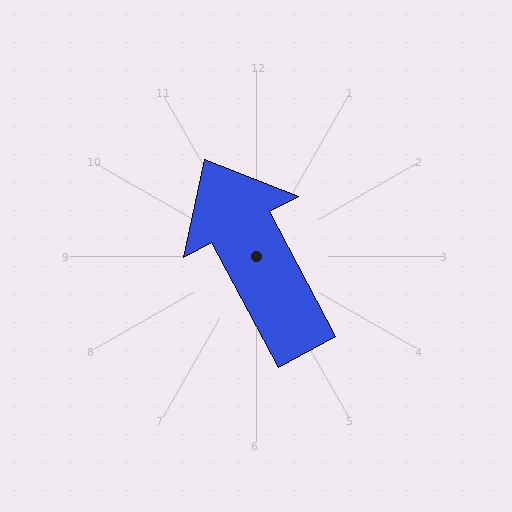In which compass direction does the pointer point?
Northwest.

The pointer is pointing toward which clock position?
Roughly 11 o'clock.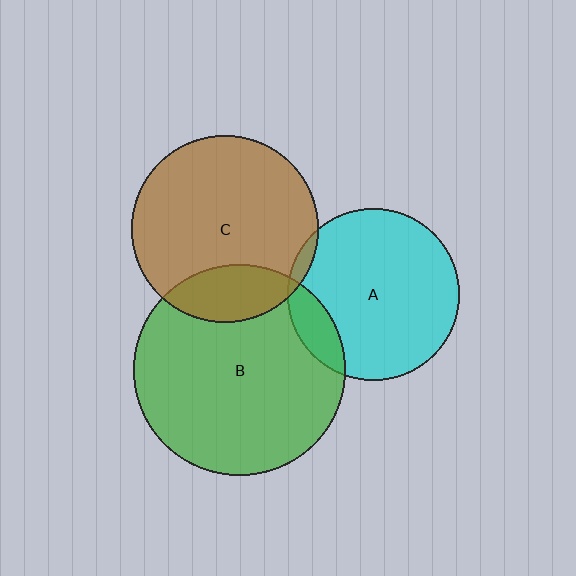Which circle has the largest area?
Circle B (green).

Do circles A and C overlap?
Yes.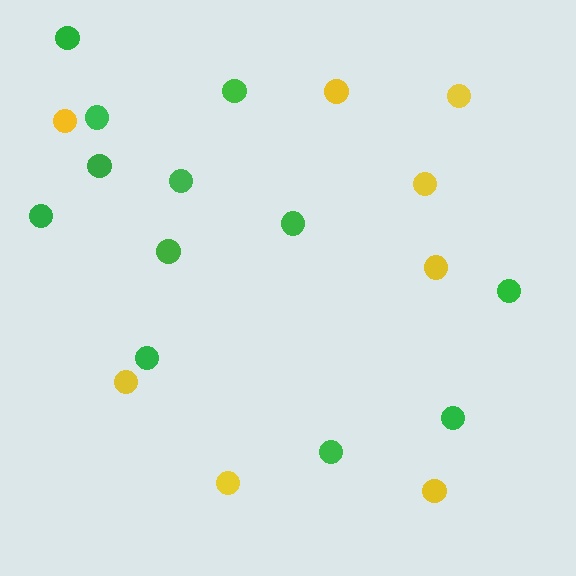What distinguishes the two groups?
There are 2 groups: one group of green circles (12) and one group of yellow circles (8).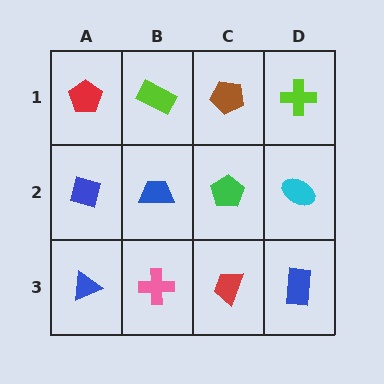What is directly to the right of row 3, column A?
A pink cross.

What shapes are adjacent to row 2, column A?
A red pentagon (row 1, column A), a blue triangle (row 3, column A), a blue trapezoid (row 2, column B).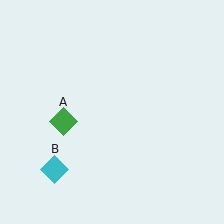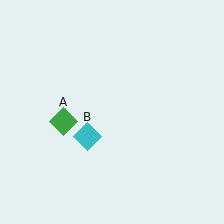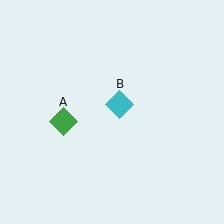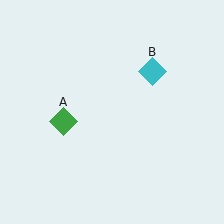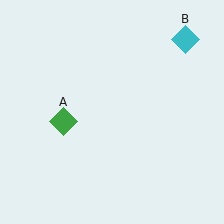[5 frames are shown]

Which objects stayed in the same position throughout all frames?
Green diamond (object A) remained stationary.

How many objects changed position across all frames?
1 object changed position: cyan diamond (object B).